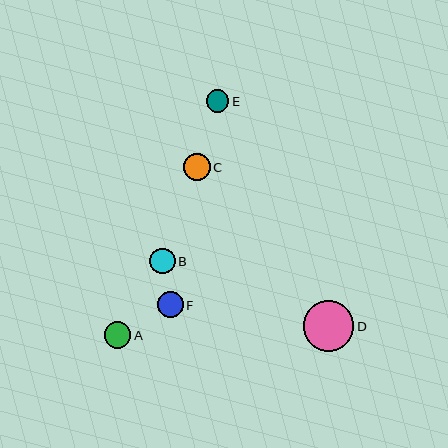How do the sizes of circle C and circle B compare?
Circle C and circle B are approximately the same size.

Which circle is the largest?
Circle D is the largest with a size of approximately 51 pixels.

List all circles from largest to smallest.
From largest to smallest: D, C, A, F, B, E.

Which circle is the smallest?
Circle E is the smallest with a size of approximately 22 pixels.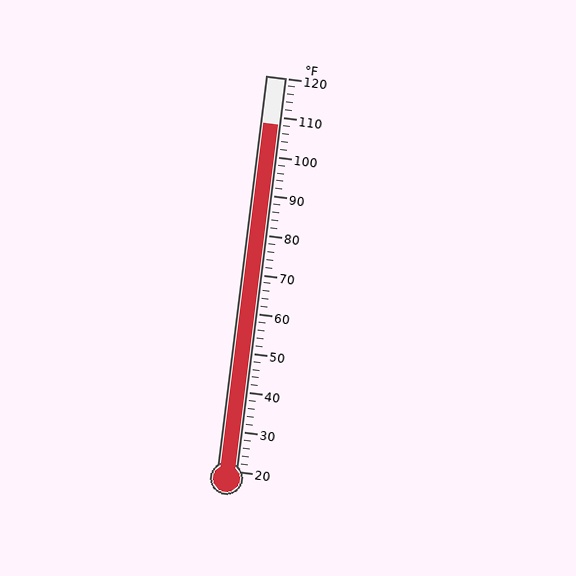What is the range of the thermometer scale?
The thermometer scale ranges from 20°F to 120°F.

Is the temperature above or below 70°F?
The temperature is above 70°F.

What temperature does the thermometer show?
The thermometer shows approximately 108°F.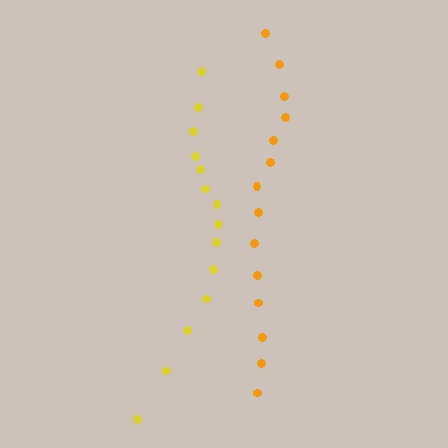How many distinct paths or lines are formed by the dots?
There are 2 distinct paths.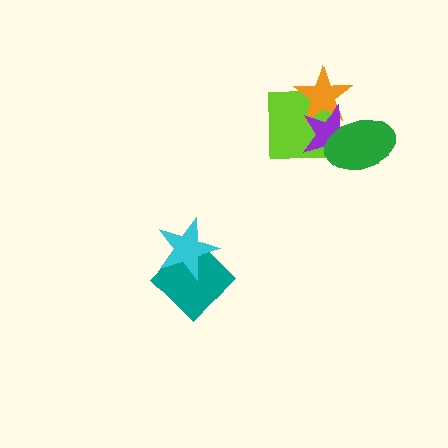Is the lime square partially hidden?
Yes, it is partially covered by another shape.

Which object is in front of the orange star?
The purple star is in front of the orange star.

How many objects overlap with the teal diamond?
1 object overlaps with the teal diamond.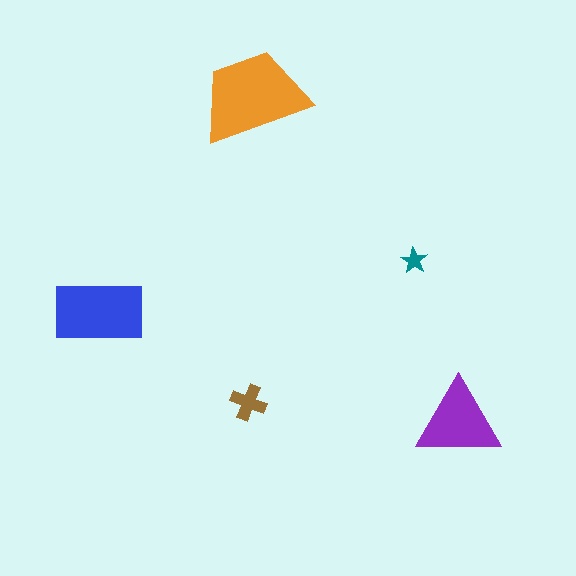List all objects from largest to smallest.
The orange trapezoid, the blue rectangle, the purple triangle, the brown cross, the teal star.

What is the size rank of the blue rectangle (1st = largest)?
2nd.